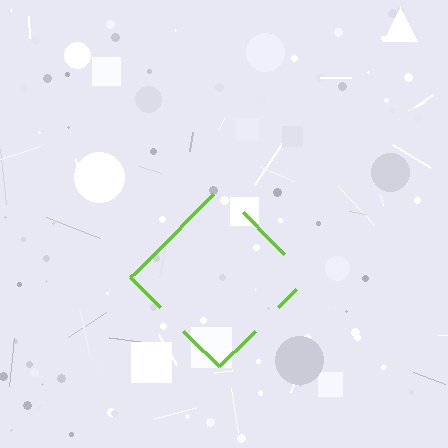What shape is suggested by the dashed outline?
The dashed outline suggests a diamond.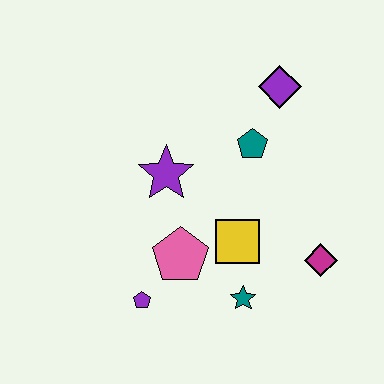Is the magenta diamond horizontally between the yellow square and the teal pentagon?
No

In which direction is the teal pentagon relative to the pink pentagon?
The teal pentagon is above the pink pentagon.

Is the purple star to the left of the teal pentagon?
Yes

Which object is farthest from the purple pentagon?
The purple diamond is farthest from the purple pentagon.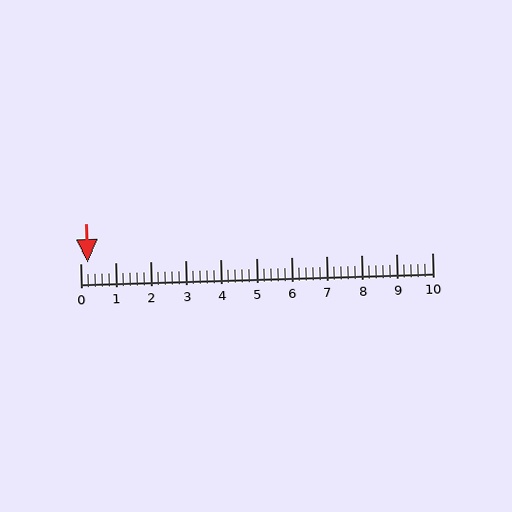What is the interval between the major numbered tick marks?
The major tick marks are spaced 1 units apart.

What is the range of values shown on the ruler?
The ruler shows values from 0 to 10.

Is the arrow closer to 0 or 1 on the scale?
The arrow is closer to 0.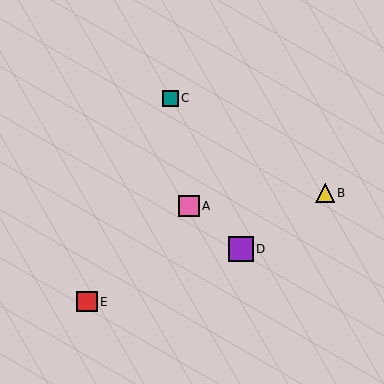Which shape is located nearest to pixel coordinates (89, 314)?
The red square (labeled E) at (87, 302) is nearest to that location.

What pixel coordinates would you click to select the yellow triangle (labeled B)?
Click at (325, 193) to select the yellow triangle B.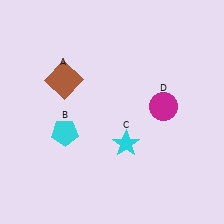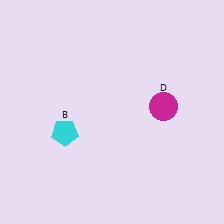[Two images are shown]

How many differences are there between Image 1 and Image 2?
There are 2 differences between the two images.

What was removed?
The brown square (A), the cyan star (C) were removed in Image 2.